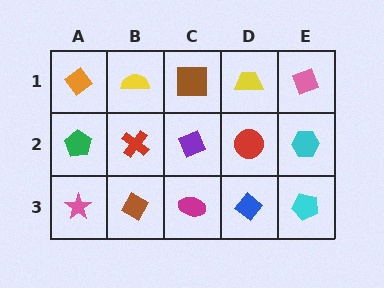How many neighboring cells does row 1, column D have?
3.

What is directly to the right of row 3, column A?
A brown diamond.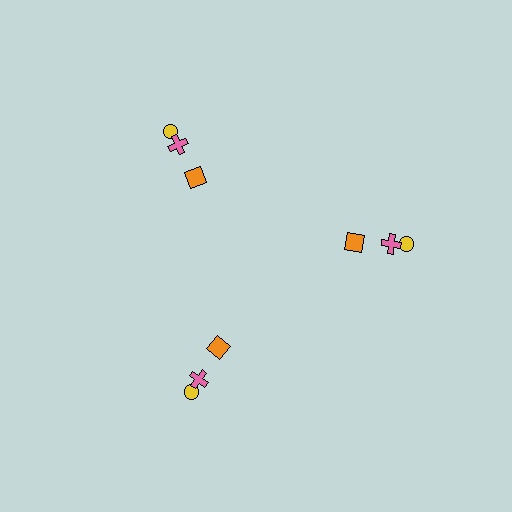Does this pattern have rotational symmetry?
Yes, this pattern has 3-fold rotational symmetry. It looks the same after rotating 120 degrees around the center.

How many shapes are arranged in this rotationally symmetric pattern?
There are 9 shapes, arranged in 3 groups of 3.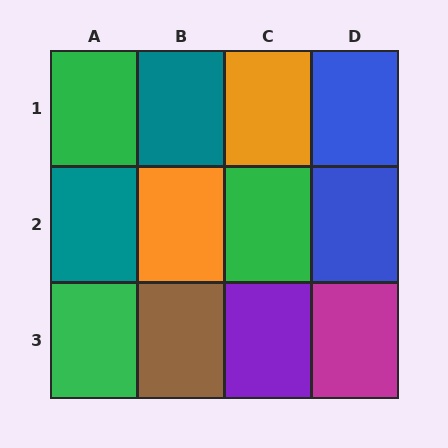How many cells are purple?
1 cell is purple.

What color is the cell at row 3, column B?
Brown.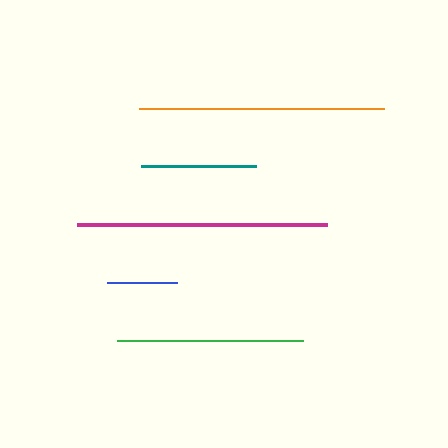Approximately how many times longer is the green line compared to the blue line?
The green line is approximately 2.6 times the length of the blue line.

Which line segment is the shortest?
The blue line is the shortest at approximately 71 pixels.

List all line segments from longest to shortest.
From longest to shortest: magenta, orange, green, teal, blue.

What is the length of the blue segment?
The blue segment is approximately 71 pixels long.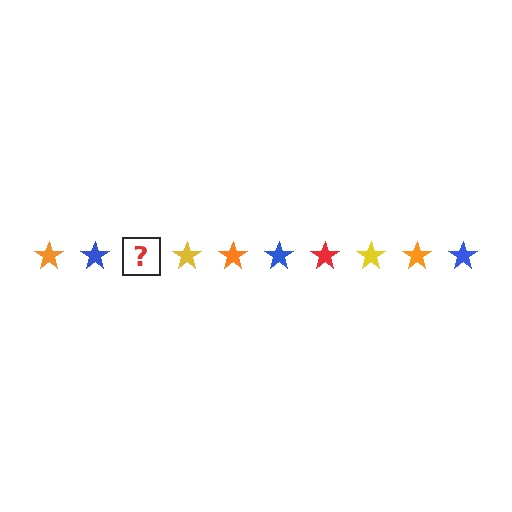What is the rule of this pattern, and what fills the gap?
The rule is that the pattern cycles through orange, blue, red, yellow stars. The gap should be filled with a red star.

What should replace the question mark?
The question mark should be replaced with a red star.